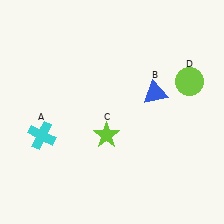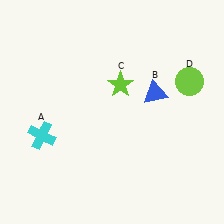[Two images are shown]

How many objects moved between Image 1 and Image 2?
1 object moved between the two images.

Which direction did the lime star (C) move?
The lime star (C) moved up.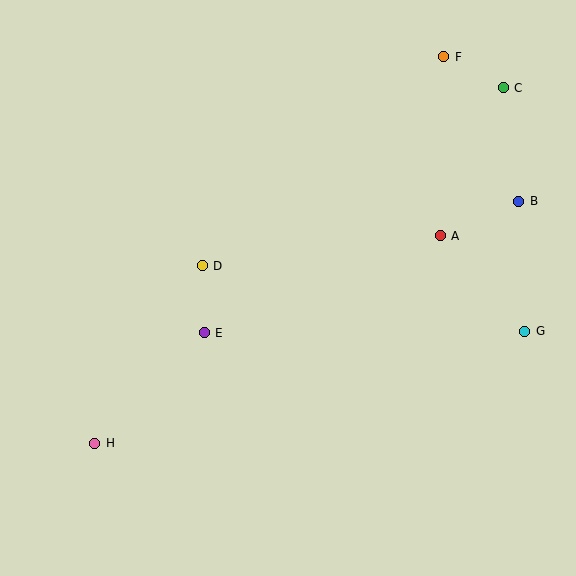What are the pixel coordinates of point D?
Point D is at (202, 266).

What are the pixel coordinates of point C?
Point C is at (503, 88).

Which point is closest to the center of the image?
Point D at (202, 266) is closest to the center.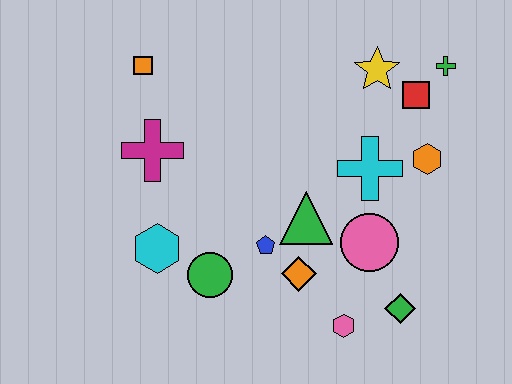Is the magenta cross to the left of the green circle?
Yes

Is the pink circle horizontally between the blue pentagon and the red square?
Yes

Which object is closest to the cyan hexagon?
The green circle is closest to the cyan hexagon.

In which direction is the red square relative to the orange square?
The red square is to the right of the orange square.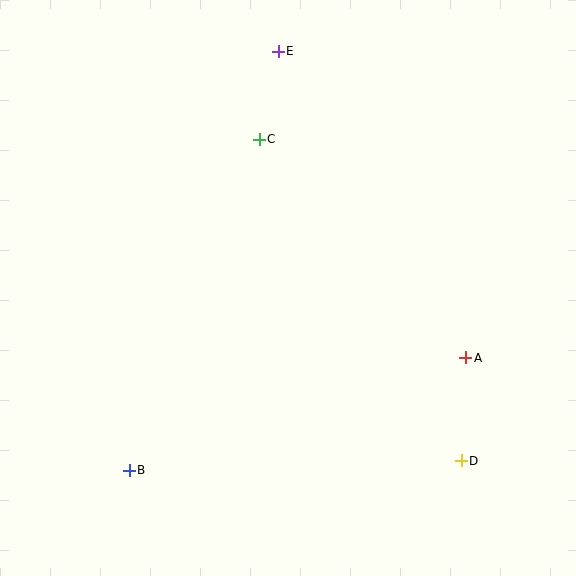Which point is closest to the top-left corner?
Point E is closest to the top-left corner.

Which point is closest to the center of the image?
Point C at (259, 139) is closest to the center.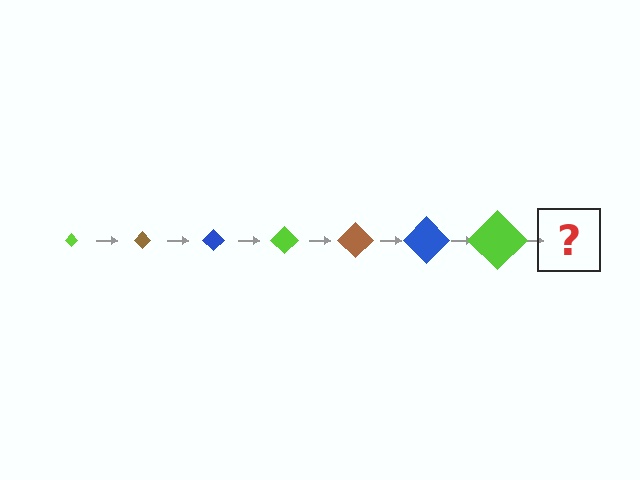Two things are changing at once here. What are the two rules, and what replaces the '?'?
The two rules are that the diamond grows larger each step and the color cycles through lime, brown, and blue. The '?' should be a brown diamond, larger than the previous one.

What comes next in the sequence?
The next element should be a brown diamond, larger than the previous one.